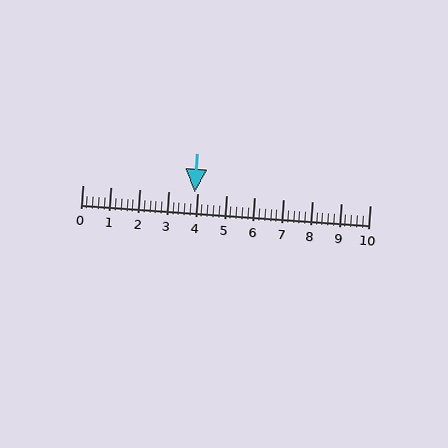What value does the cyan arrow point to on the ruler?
The cyan arrow points to approximately 3.9.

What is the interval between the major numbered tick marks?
The major tick marks are spaced 1 units apart.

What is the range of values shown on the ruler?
The ruler shows values from 0 to 10.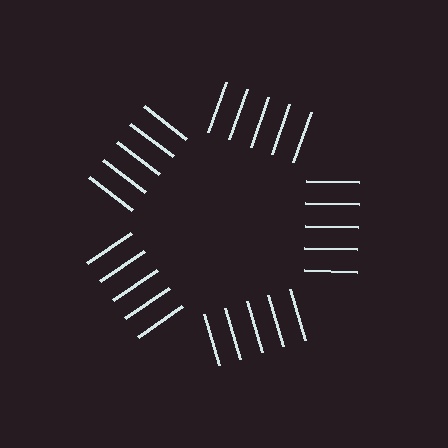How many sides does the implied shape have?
5 sides — the line-ends trace a pentagon.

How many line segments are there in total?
25 — 5 along each of the 5 edges.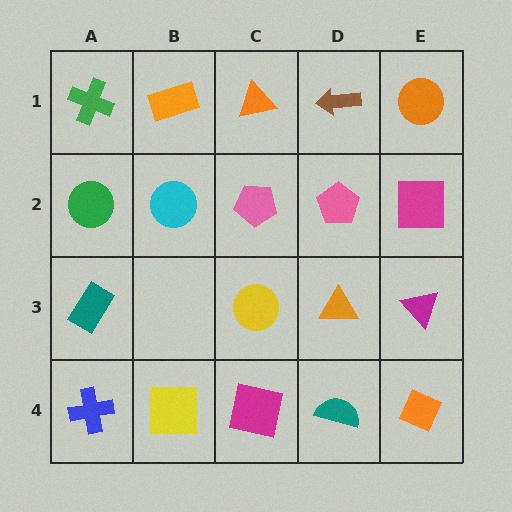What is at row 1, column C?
An orange triangle.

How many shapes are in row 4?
5 shapes.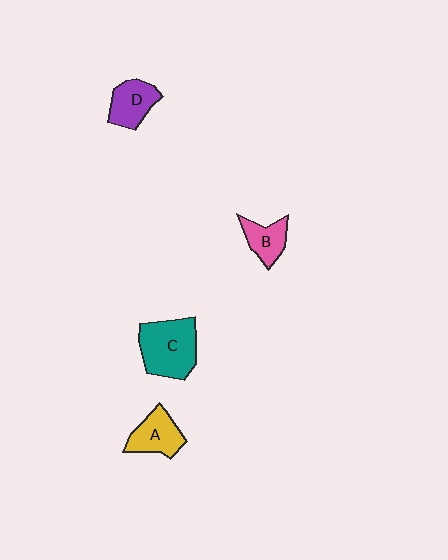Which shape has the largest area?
Shape C (teal).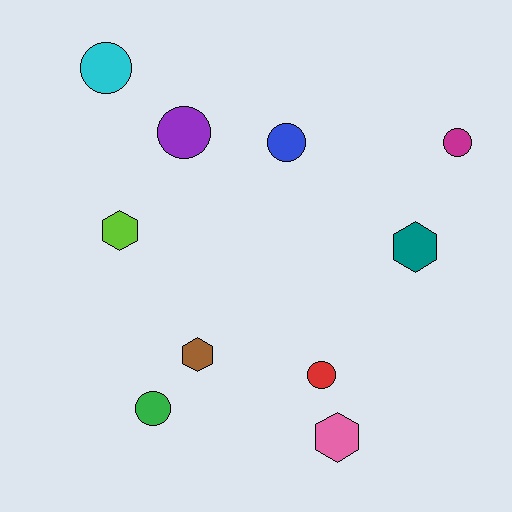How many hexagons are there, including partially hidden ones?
There are 4 hexagons.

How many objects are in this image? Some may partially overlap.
There are 10 objects.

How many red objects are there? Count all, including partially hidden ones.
There is 1 red object.